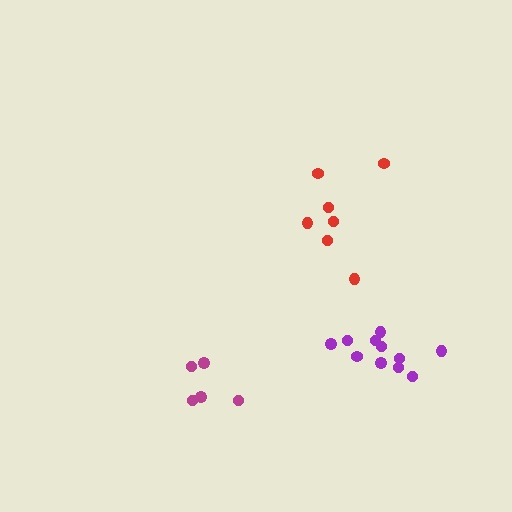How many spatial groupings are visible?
There are 3 spatial groupings.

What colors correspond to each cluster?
The clusters are colored: red, magenta, purple.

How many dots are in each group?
Group 1: 7 dots, Group 2: 5 dots, Group 3: 11 dots (23 total).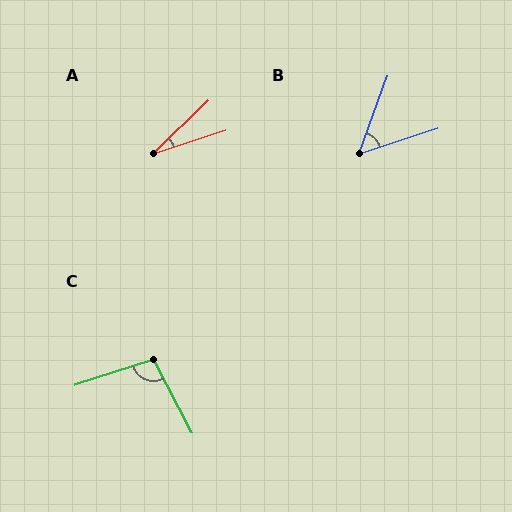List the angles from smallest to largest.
A (26°), B (52°), C (100°).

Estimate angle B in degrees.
Approximately 52 degrees.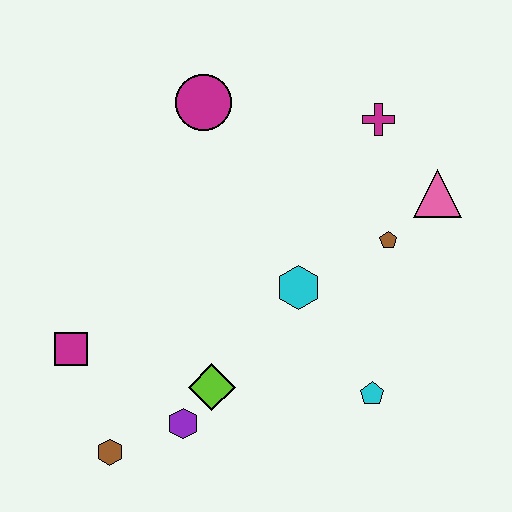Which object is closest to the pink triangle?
The brown pentagon is closest to the pink triangle.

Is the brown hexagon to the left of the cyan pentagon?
Yes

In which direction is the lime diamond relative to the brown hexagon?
The lime diamond is to the right of the brown hexagon.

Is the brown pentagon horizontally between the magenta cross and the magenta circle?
No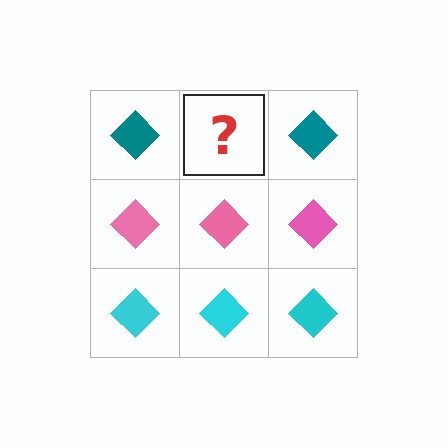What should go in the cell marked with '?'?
The missing cell should contain a teal diamond.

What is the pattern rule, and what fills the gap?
The rule is that each row has a consistent color. The gap should be filled with a teal diamond.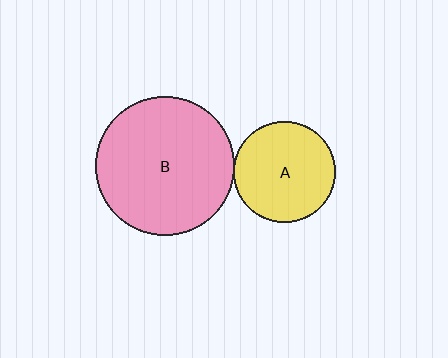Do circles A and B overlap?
Yes.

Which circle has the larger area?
Circle B (pink).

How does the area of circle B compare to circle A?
Approximately 1.9 times.